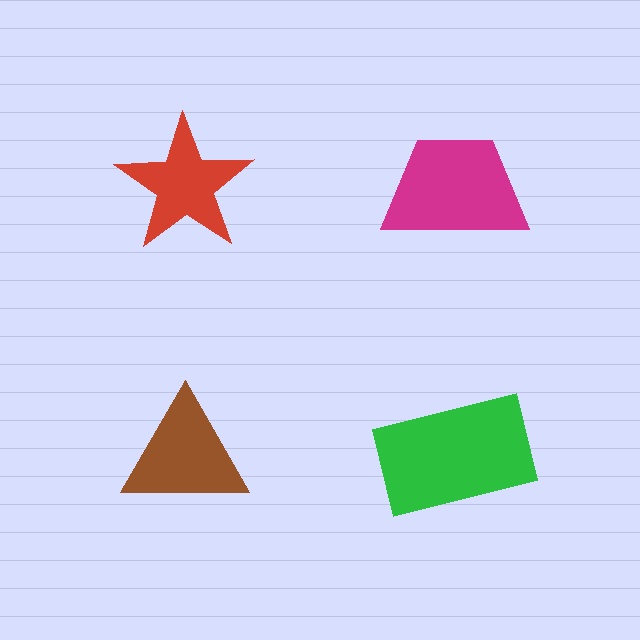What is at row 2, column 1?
A brown triangle.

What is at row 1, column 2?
A magenta trapezoid.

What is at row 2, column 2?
A green rectangle.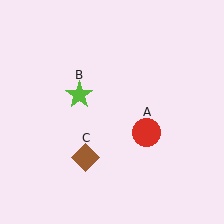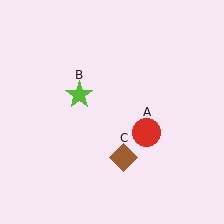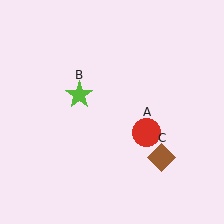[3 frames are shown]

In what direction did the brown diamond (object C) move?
The brown diamond (object C) moved right.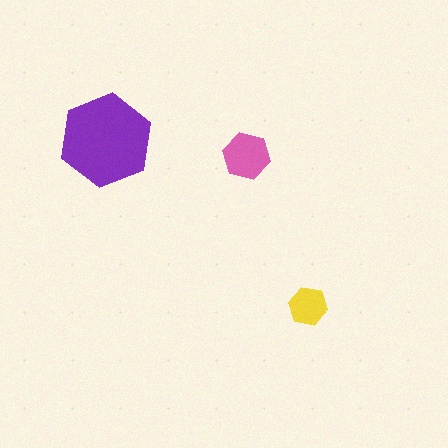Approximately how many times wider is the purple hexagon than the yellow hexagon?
About 2.5 times wider.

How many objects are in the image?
There are 3 objects in the image.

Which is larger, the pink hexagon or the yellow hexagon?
The pink one.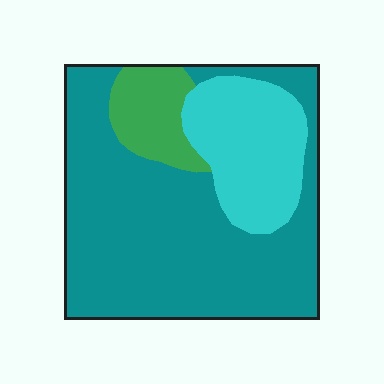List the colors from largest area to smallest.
From largest to smallest: teal, cyan, green.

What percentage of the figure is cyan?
Cyan takes up about one fifth (1/5) of the figure.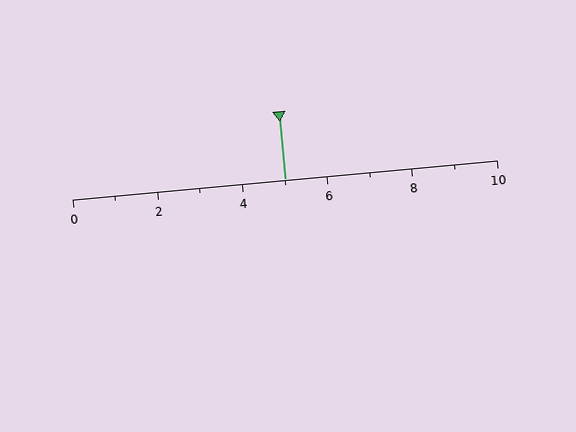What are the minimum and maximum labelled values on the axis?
The axis runs from 0 to 10.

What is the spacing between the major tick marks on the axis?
The major ticks are spaced 2 apart.